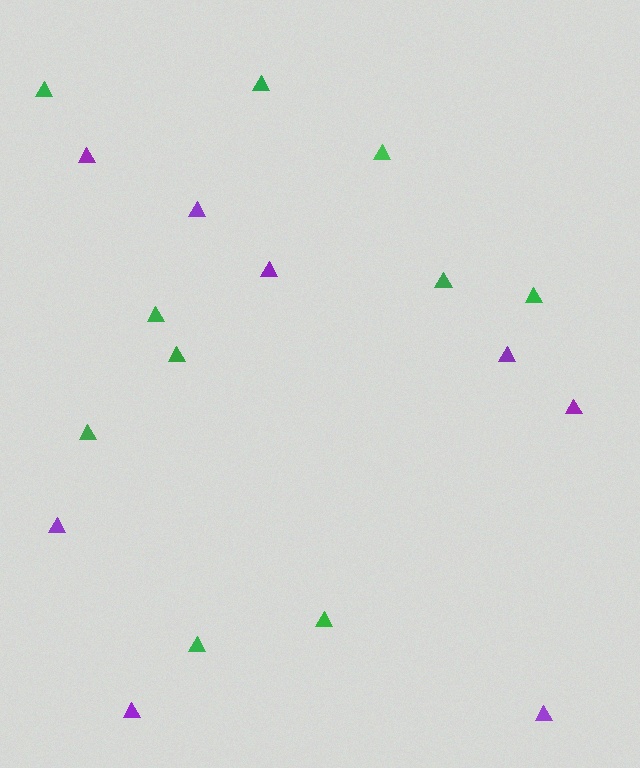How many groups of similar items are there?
There are 2 groups: one group of purple triangles (8) and one group of green triangles (10).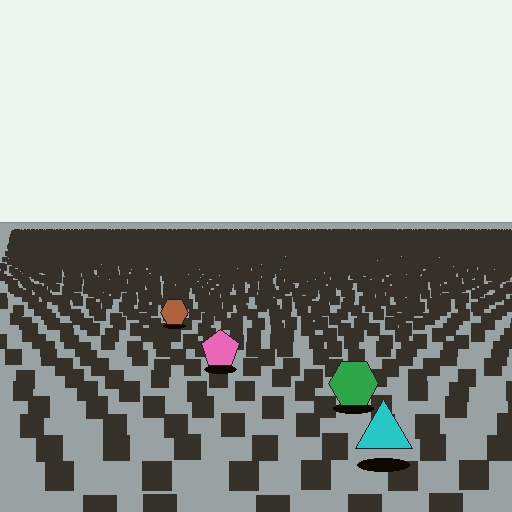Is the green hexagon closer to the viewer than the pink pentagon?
Yes. The green hexagon is closer — you can tell from the texture gradient: the ground texture is coarser near it.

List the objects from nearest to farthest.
From nearest to farthest: the cyan triangle, the green hexagon, the pink pentagon, the brown hexagon.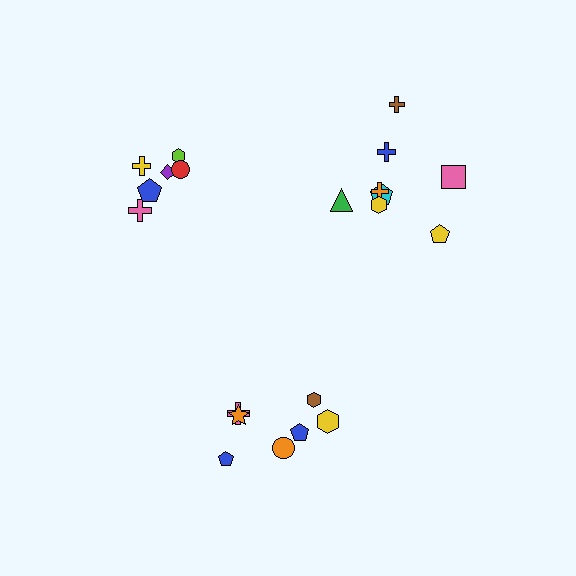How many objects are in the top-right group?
There are 8 objects.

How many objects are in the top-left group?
There are 6 objects.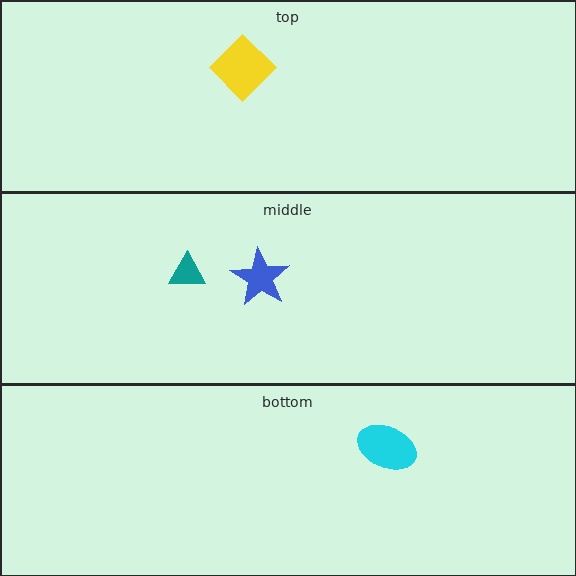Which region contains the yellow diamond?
The top region.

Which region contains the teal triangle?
The middle region.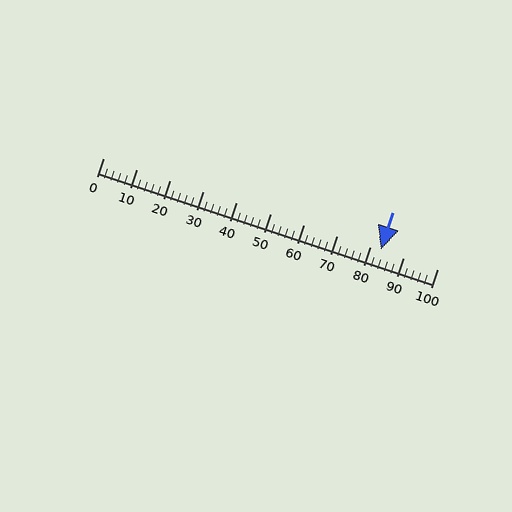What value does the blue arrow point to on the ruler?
The blue arrow points to approximately 83.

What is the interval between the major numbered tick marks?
The major tick marks are spaced 10 units apart.